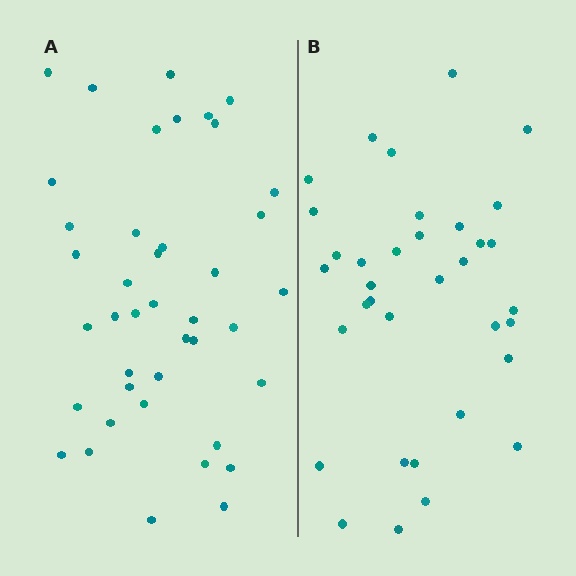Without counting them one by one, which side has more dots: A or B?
Region A (the left region) has more dots.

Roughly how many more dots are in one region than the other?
Region A has about 6 more dots than region B.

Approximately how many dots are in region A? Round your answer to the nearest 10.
About 40 dots. (The exact count is 41, which rounds to 40.)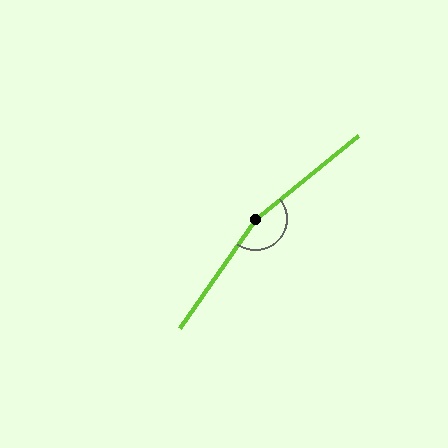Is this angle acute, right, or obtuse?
It is obtuse.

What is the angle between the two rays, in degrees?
Approximately 164 degrees.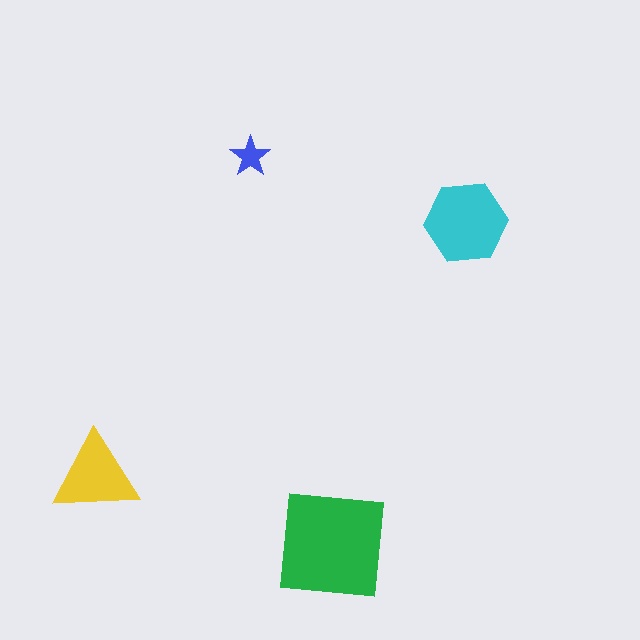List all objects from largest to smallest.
The green square, the cyan hexagon, the yellow triangle, the blue star.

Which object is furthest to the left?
The yellow triangle is leftmost.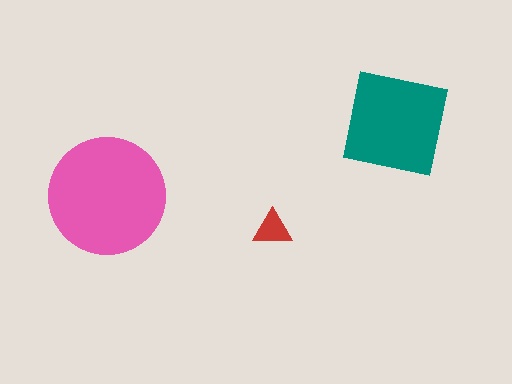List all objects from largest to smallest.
The pink circle, the teal square, the red triangle.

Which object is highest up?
The teal square is topmost.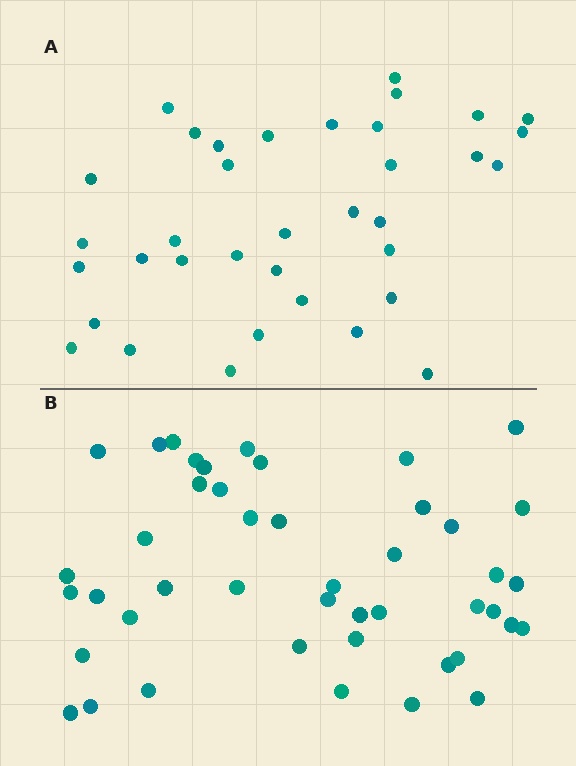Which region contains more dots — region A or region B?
Region B (the bottom region) has more dots.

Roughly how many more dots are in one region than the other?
Region B has roughly 8 or so more dots than region A.